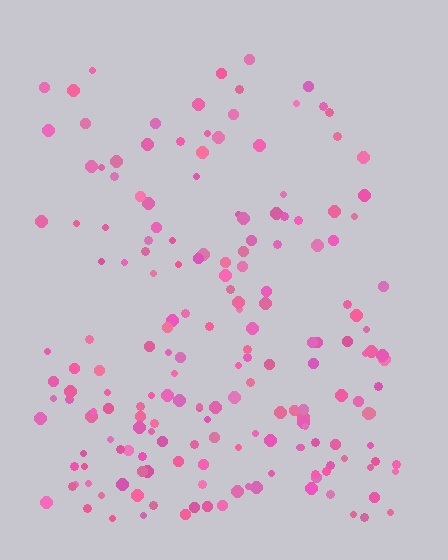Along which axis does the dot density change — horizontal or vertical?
Vertical.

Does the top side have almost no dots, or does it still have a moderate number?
Still a moderate number, just noticeably fewer than the bottom.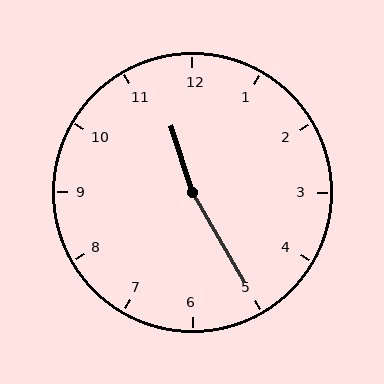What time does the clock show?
11:25.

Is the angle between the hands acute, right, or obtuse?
It is obtuse.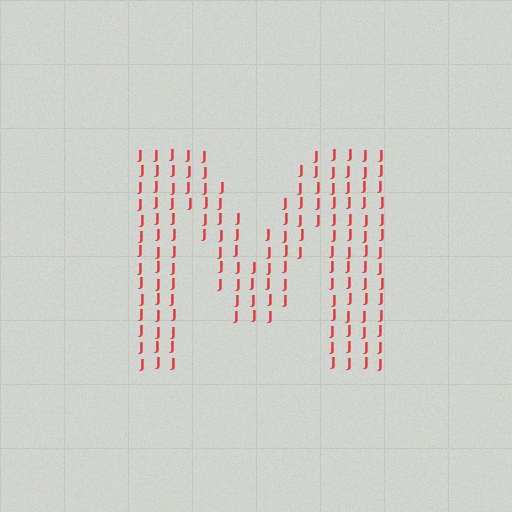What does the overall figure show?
The overall figure shows the letter M.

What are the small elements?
The small elements are letter J's.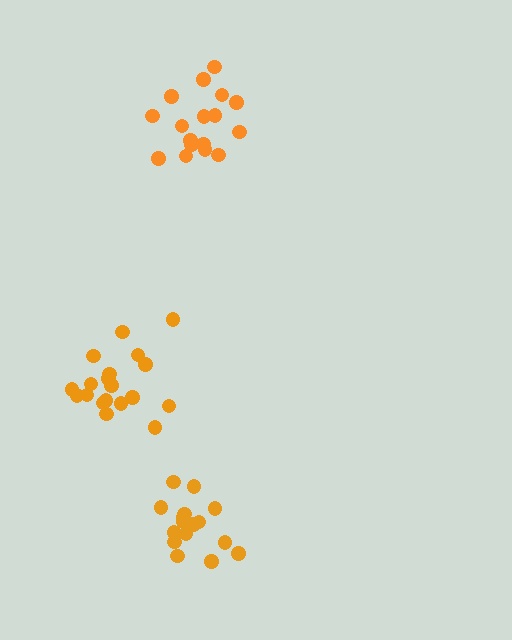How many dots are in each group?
Group 1: 17 dots, Group 2: 19 dots, Group 3: 16 dots (52 total).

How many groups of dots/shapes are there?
There are 3 groups.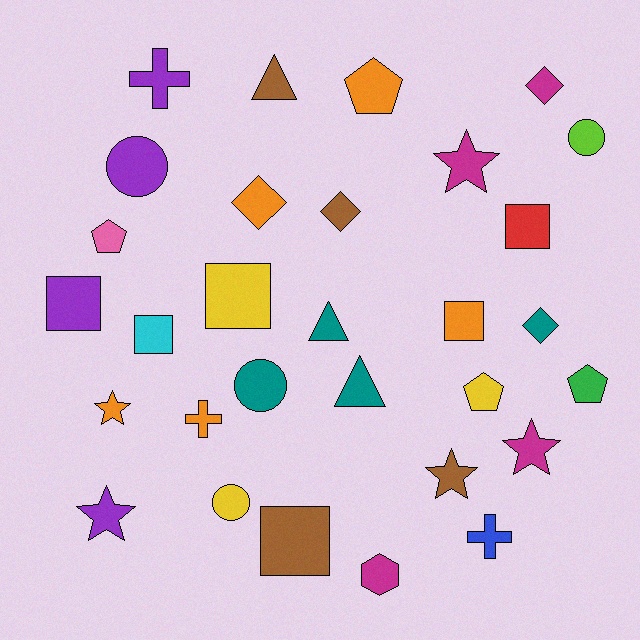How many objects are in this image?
There are 30 objects.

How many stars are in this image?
There are 5 stars.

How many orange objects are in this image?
There are 5 orange objects.